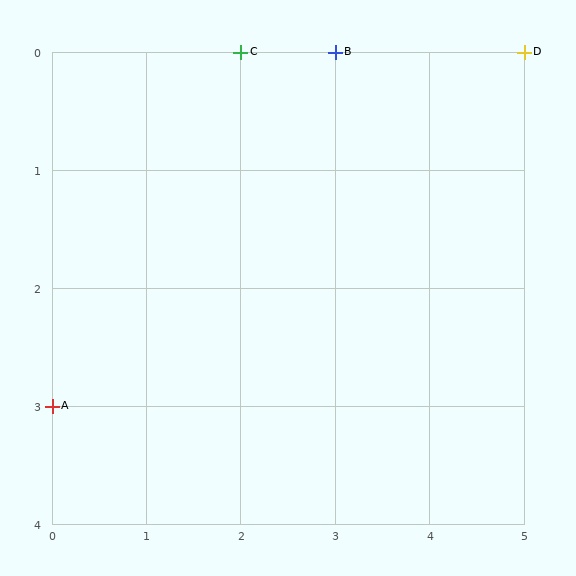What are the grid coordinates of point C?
Point C is at grid coordinates (2, 0).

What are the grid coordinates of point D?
Point D is at grid coordinates (5, 0).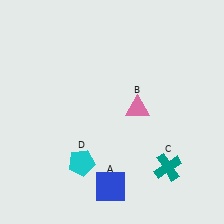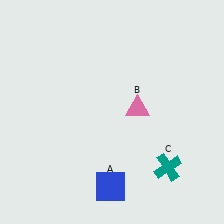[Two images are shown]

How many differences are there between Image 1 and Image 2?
There is 1 difference between the two images.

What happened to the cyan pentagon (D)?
The cyan pentagon (D) was removed in Image 2. It was in the bottom-left area of Image 1.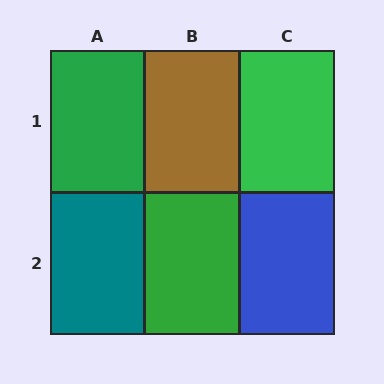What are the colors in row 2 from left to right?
Teal, green, blue.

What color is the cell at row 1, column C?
Green.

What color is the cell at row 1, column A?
Green.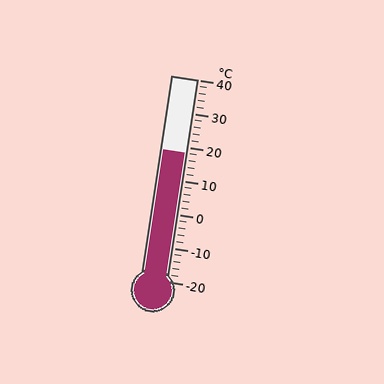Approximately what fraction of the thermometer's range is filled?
The thermometer is filled to approximately 65% of its range.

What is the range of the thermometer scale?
The thermometer scale ranges from -20°C to 40°C.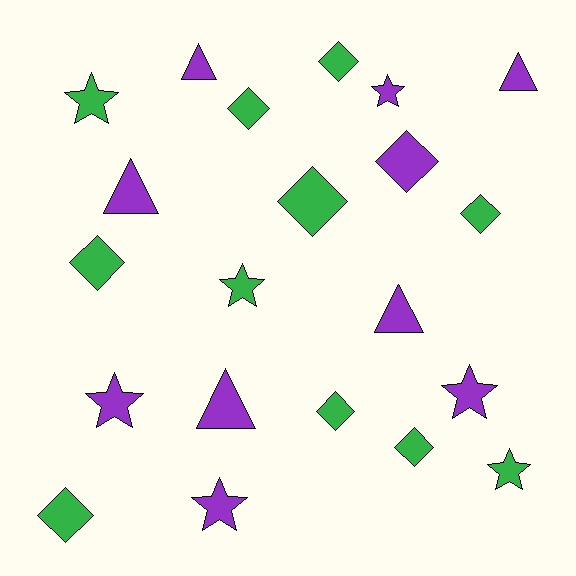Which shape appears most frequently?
Diamond, with 9 objects.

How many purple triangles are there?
There are 5 purple triangles.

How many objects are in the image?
There are 21 objects.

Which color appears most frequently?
Green, with 11 objects.